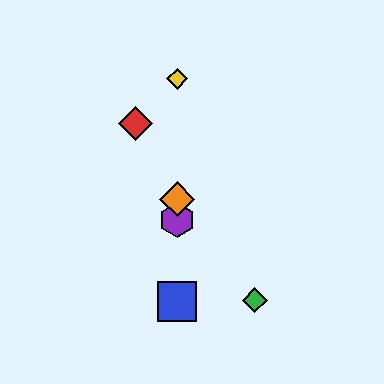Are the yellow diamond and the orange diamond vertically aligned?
Yes, both are at x≈177.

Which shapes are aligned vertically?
The blue square, the yellow diamond, the purple hexagon, the orange diamond are aligned vertically.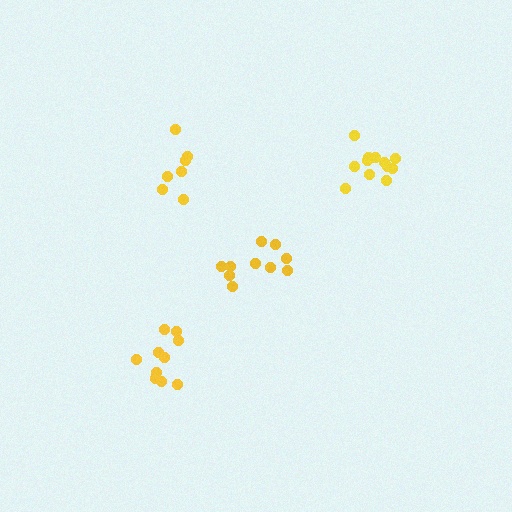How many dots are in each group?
Group 1: 10 dots, Group 2: 12 dots, Group 3: 7 dots, Group 4: 10 dots (39 total).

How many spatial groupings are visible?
There are 4 spatial groupings.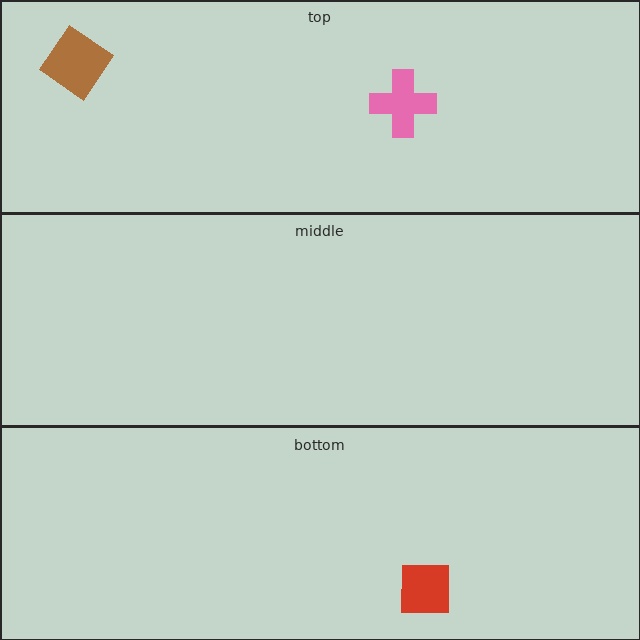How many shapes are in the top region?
2.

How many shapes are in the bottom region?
1.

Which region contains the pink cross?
The top region.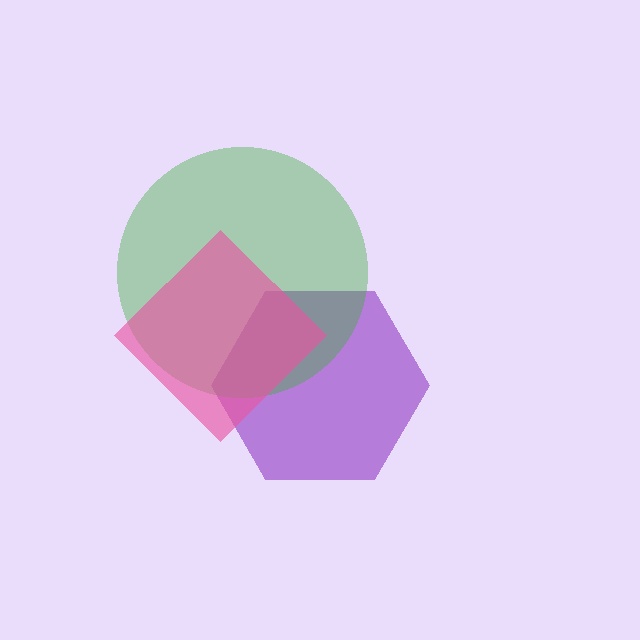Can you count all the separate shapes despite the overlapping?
Yes, there are 3 separate shapes.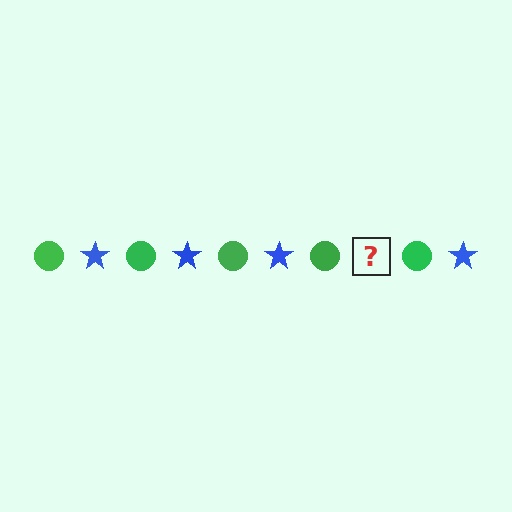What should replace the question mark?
The question mark should be replaced with a blue star.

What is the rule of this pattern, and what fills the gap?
The rule is that the pattern alternates between green circle and blue star. The gap should be filled with a blue star.